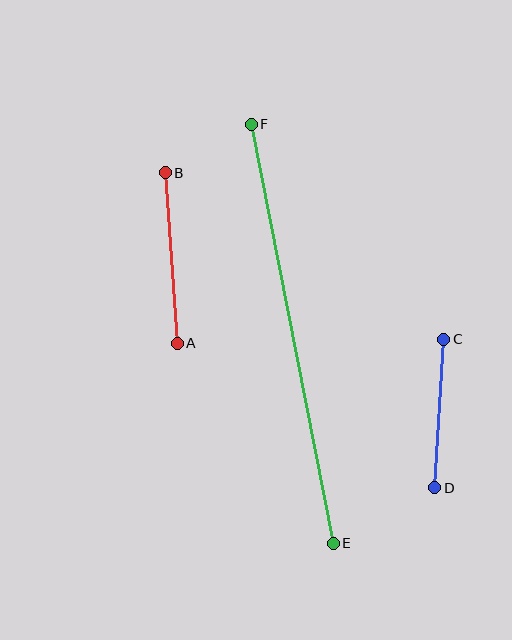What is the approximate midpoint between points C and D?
The midpoint is at approximately (439, 414) pixels.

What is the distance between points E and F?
The distance is approximately 427 pixels.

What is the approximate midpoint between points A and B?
The midpoint is at approximately (171, 258) pixels.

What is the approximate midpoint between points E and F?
The midpoint is at approximately (292, 334) pixels.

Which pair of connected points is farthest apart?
Points E and F are farthest apart.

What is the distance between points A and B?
The distance is approximately 171 pixels.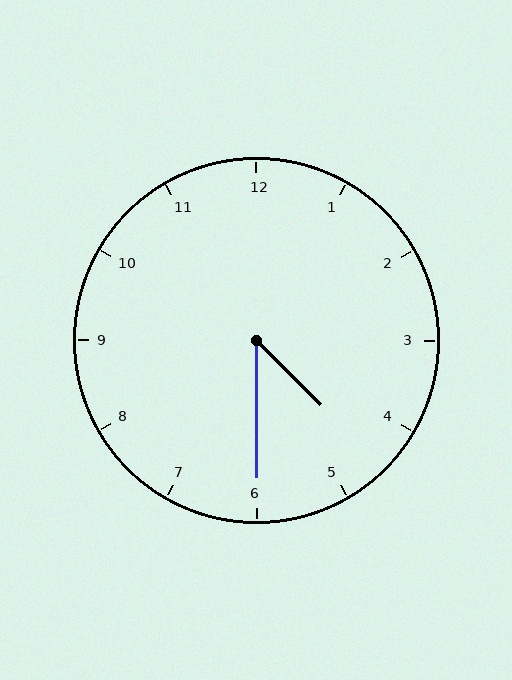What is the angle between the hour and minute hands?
Approximately 45 degrees.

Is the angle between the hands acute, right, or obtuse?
It is acute.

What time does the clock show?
4:30.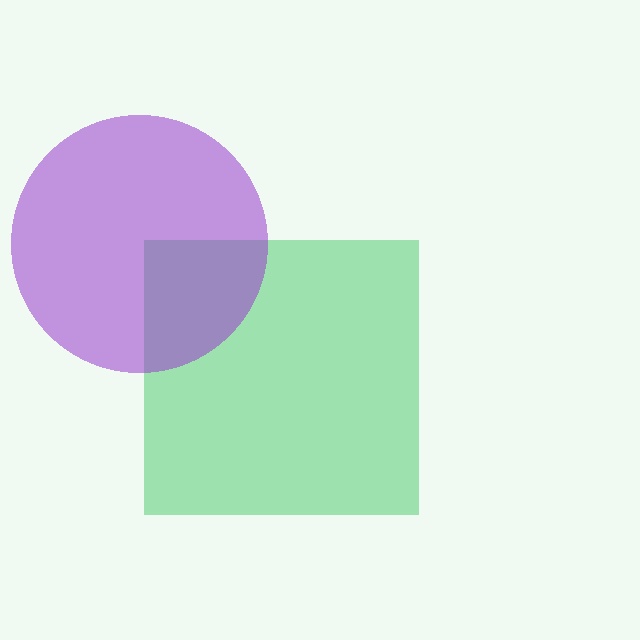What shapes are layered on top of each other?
The layered shapes are: a green square, a purple circle.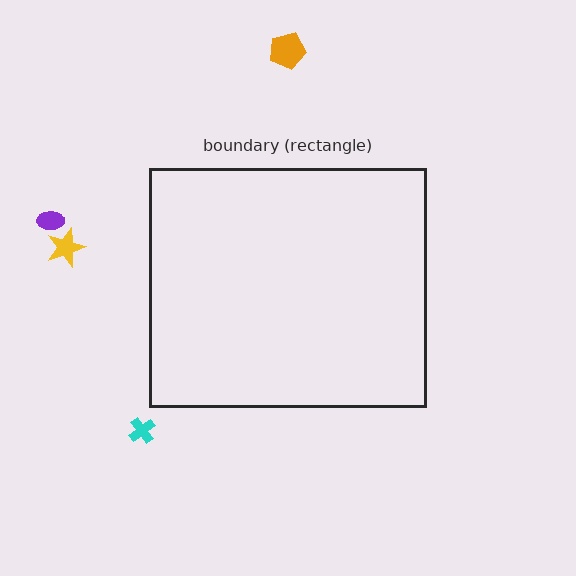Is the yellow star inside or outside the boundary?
Outside.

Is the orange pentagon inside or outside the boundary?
Outside.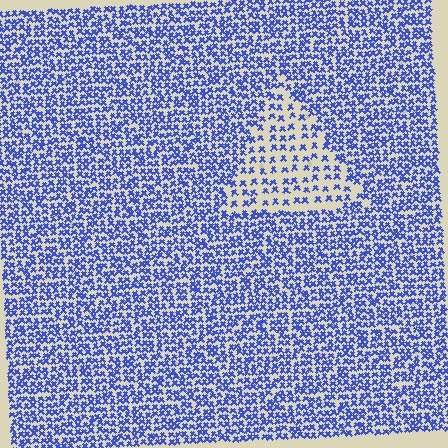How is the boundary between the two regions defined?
The boundary is defined by a change in element density (approximately 2.1x ratio). All elements are the same color, size, and shape.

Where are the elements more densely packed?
The elements are more densely packed outside the triangle boundary.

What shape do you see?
I see a triangle.